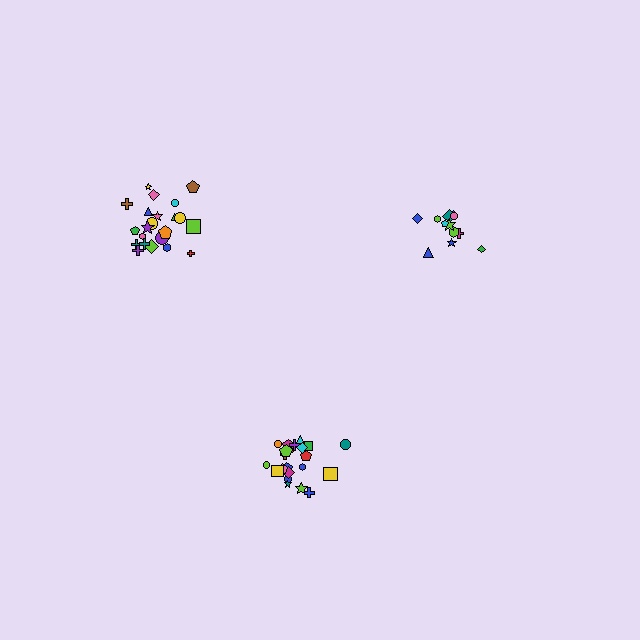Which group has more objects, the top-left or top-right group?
The top-left group.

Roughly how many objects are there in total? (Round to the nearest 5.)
Roughly 55 objects in total.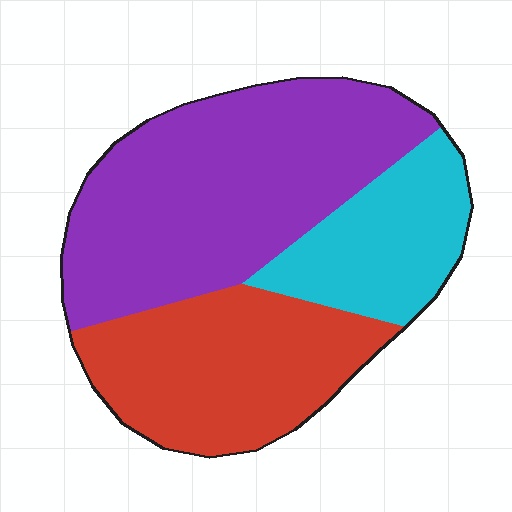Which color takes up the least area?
Cyan, at roughly 20%.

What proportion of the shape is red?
Red takes up between a quarter and a half of the shape.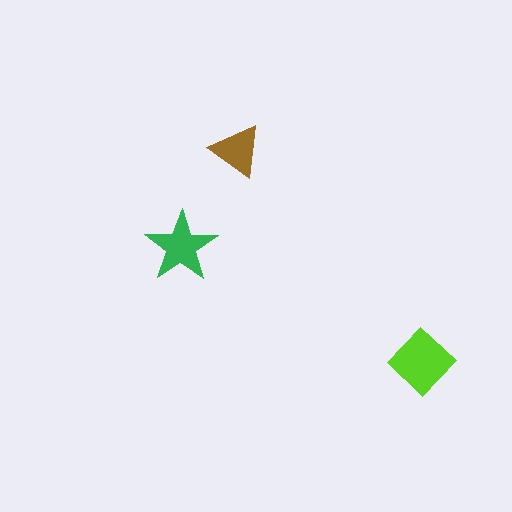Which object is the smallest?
The brown triangle.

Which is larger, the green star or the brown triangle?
The green star.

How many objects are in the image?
There are 3 objects in the image.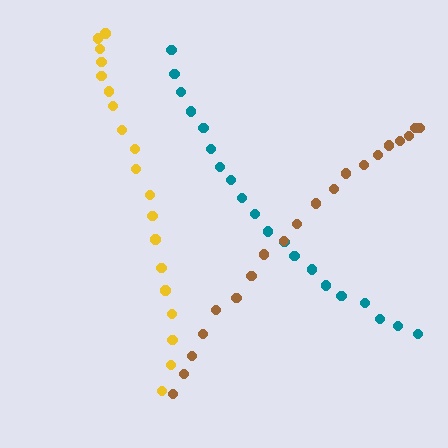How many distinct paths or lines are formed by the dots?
There are 3 distinct paths.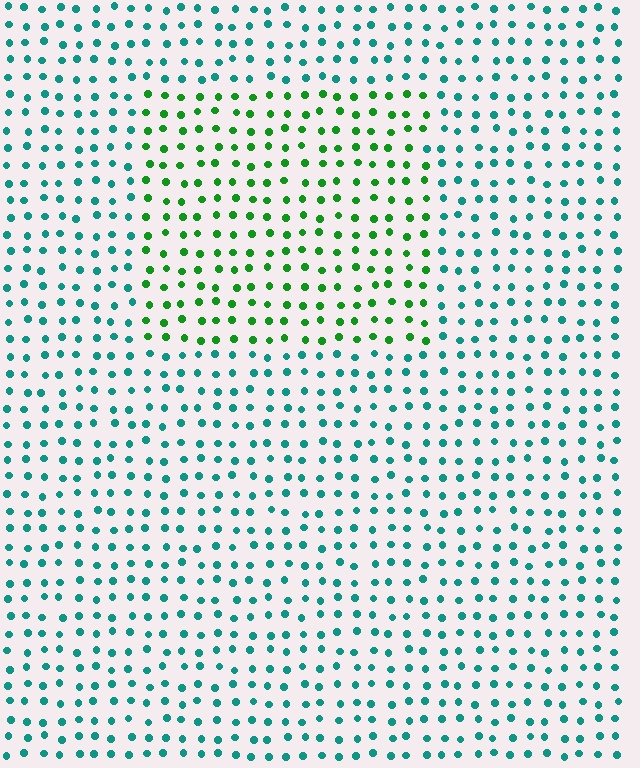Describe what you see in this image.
The image is filled with small teal elements in a uniform arrangement. A rectangle-shaped region is visible where the elements are tinted to a slightly different hue, forming a subtle color boundary.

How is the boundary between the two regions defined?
The boundary is defined purely by a slight shift in hue (about 47 degrees). Spacing, size, and orientation are identical on both sides.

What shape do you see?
I see a rectangle.